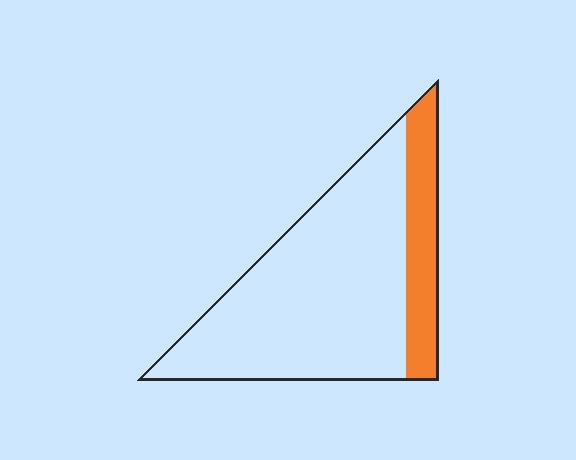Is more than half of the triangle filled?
No.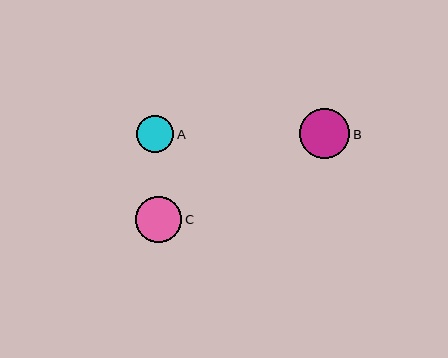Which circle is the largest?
Circle B is the largest with a size of approximately 51 pixels.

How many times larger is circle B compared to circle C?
Circle B is approximately 1.1 times the size of circle C.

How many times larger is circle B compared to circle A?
Circle B is approximately 1.4 times the size of circle A.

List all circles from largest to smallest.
From largest to smallest: B, C, A.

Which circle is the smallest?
Circle A is the smallest with a size of approximately 37 pixels.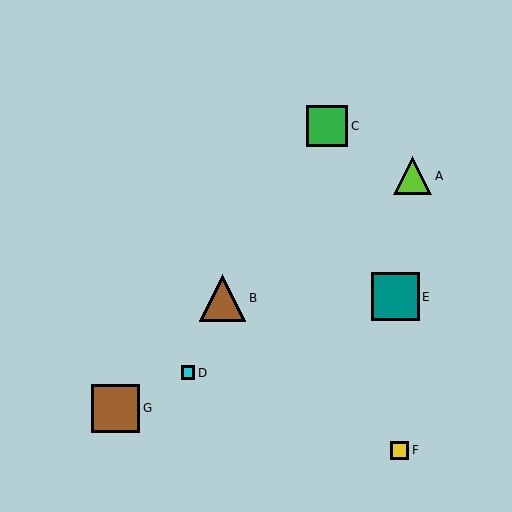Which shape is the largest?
The brown square (labeled G) is the largest.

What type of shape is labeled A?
Shape A is a lime triangle.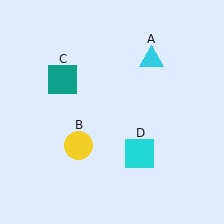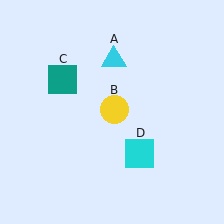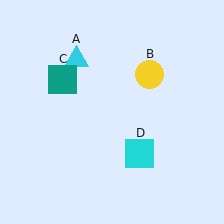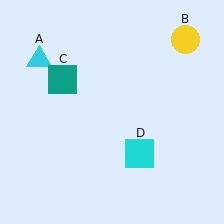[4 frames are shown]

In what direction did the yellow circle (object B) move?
The yellow circle (object B) moved up and to the right.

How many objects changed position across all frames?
2 objects changed position: cyan triangle (object A), yellow circle (object B).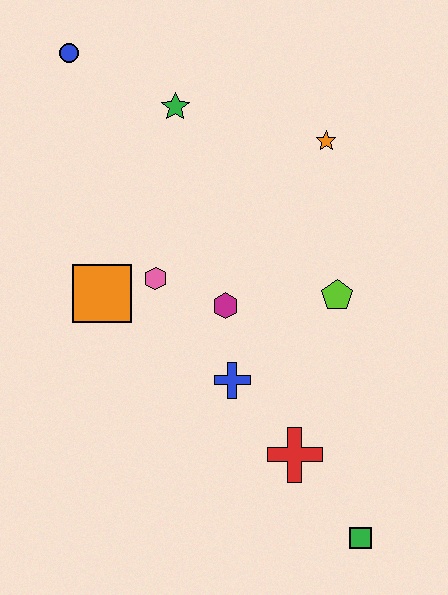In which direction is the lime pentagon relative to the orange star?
The lime pentagon is below the orange star.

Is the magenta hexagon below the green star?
Yes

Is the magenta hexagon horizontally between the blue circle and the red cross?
Yes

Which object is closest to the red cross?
The blue cross is closest to the red cross.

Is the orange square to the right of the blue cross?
No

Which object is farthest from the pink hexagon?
The green square is farthest from the pink hexagon.